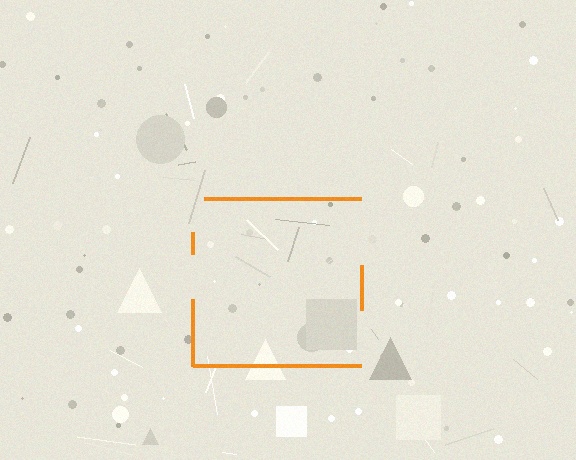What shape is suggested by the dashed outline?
The dashed outline suggests a square.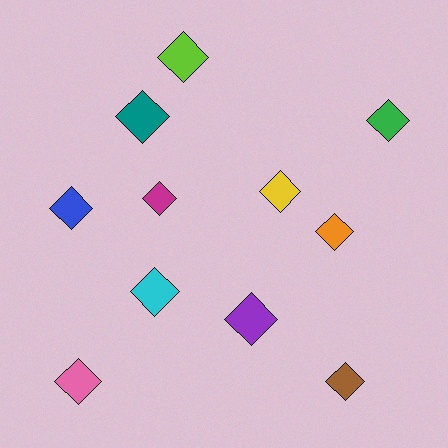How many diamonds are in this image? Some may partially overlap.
There are 11 diamonds.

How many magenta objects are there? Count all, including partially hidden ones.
There is 1 magenta object.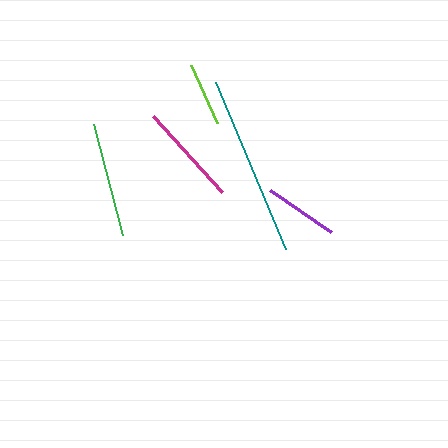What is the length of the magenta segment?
The magenta segment is approximately 102 pixels long.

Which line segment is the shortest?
The lime line is the shortest at approximately 63 pixels.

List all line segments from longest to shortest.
From longest to shortest: teal, green, magenta, purple, lime.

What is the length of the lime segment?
The lime segment is approximately 63 pixels long.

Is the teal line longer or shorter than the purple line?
The teal line is longer than the purple line.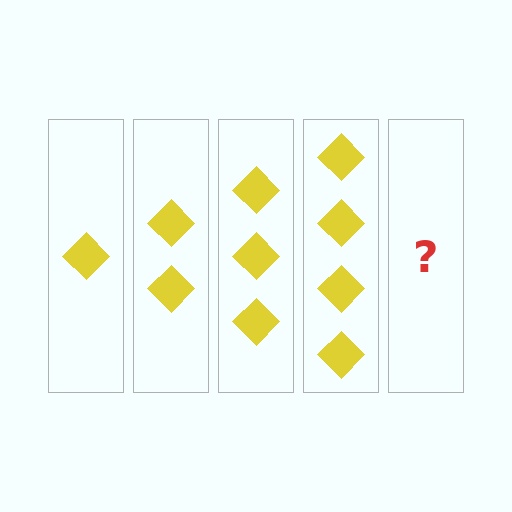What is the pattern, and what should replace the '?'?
The pattern is that each step adds one more diamond. The '?' should be 5 diamonds.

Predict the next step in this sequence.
The next step is 5 diamonds.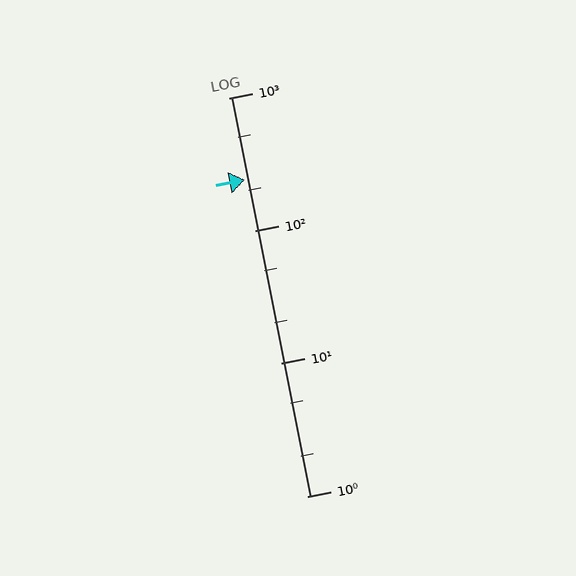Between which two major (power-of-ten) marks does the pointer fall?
The pointer is between 100 and 1000.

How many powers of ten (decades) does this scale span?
The scale spans 3 decades, from 1 to 1000.